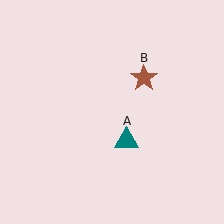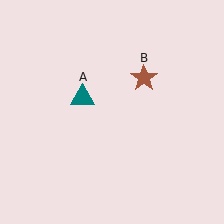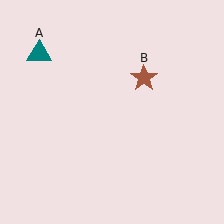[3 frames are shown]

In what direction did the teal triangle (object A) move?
The teal triangle (object A) moved up and to the left.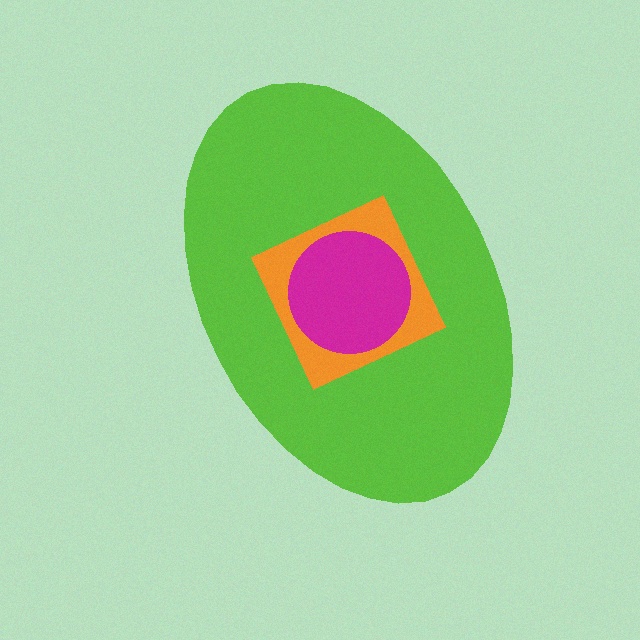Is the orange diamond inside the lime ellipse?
Yes.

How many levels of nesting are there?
3.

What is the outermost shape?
The lime ellipse.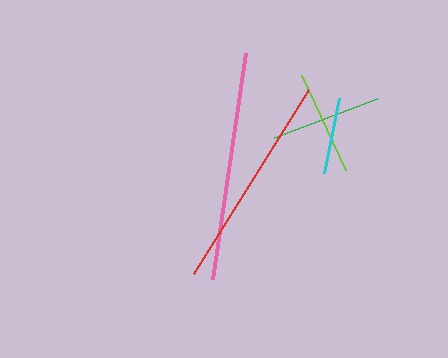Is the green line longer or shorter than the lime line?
The green line is longer than the lime line.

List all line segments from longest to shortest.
From longest to shortest: pink, red, green, lime, cyan.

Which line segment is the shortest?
The cyan line is the shortest at approximately 77 pixels.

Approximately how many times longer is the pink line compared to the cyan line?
The pink line is approximately 3.0 times the length of the cyan line.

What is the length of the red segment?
The red segment is approximately 217 pixels long.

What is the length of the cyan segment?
The cyan segment is approximately 77 pixels long.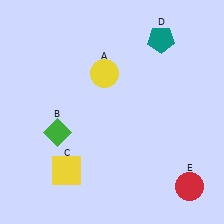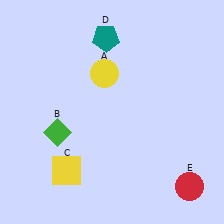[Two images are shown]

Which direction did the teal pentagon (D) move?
The teal pentagon (D) moved left.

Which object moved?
The teal pentagon (D) moved left.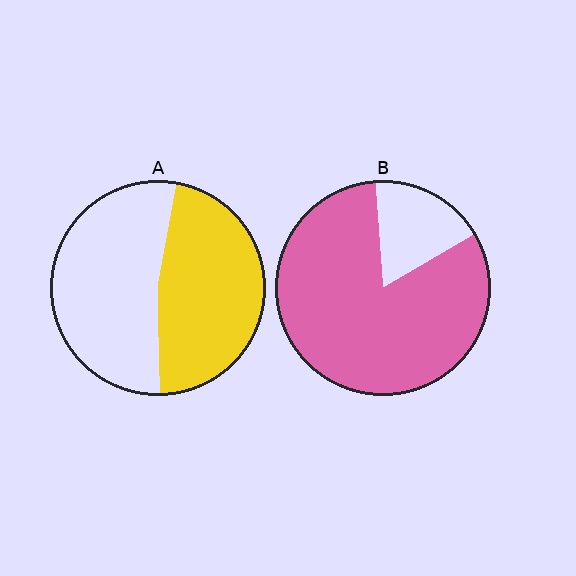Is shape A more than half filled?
Roughly half.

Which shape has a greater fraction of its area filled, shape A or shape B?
Shape B.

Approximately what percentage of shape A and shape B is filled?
A is approximately 45% and B is approximately 80%.